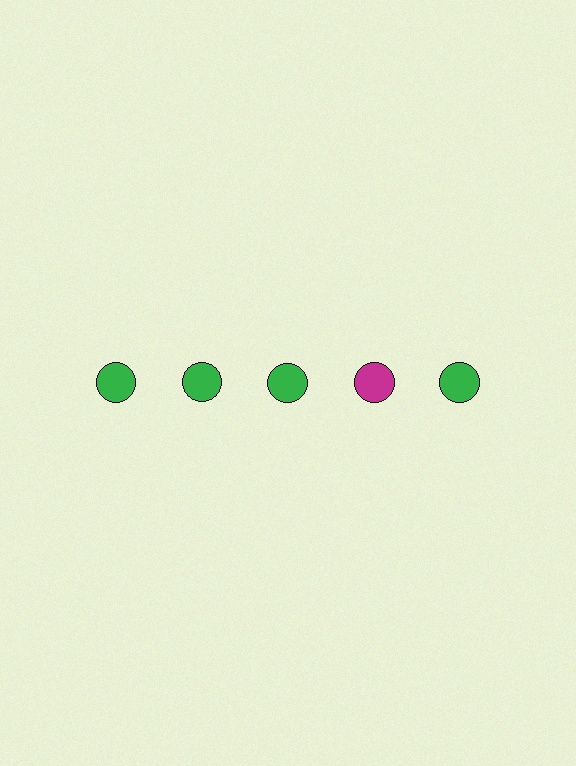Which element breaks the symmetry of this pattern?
The magenta circle in the top row, second from right column breaks the symmetry. All other shapes are green circles.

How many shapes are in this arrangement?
There are 5 shapes arranged in a grid pattern.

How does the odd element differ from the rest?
It has a different color: magenta instead of green.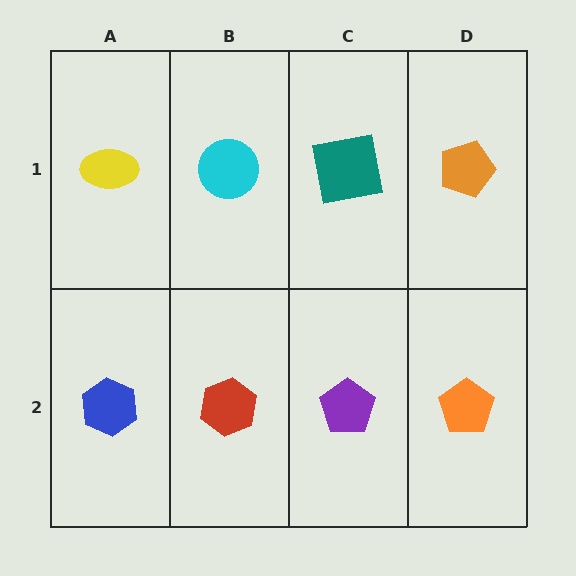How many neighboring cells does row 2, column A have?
2.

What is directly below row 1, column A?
A blue hexagon.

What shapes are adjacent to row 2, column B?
A cyan circle (row 1, column B), a blue hexagon (row 2, column A), a purple pentagon (row 2, column C).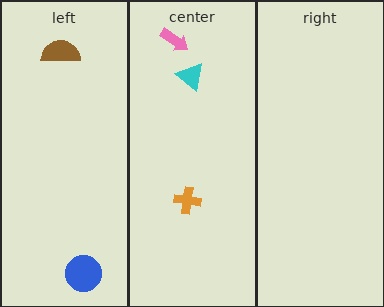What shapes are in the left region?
The brown semicircle, the blue circle.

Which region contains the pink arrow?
The center region.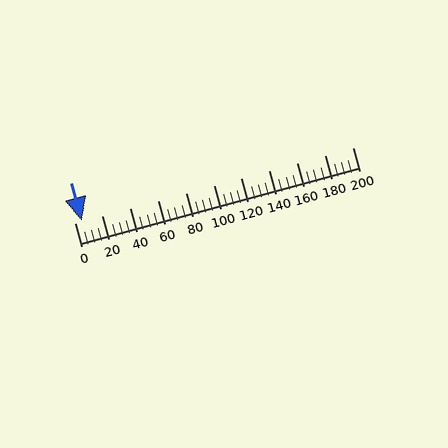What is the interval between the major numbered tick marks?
The major tick marks are spaced 20 units apart.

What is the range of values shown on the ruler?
The ruler shows values from 0 to 200.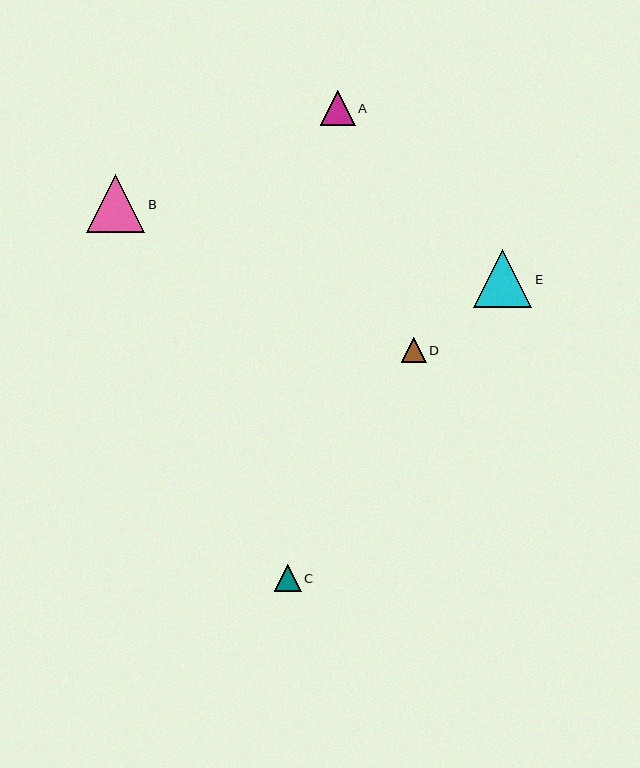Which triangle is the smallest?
Triangle D is the smallest with a size of approximately 25 pixels.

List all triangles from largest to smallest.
From largest to smallest: B, E, A, C, D.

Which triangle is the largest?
Triangle B is the largest with a size of approximately 59 pixels.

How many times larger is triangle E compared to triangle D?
Triangle E is approximately 2.3 times the size of triangle D.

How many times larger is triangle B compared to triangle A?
Triangle B is approximately 1.7 times the size of triangle A.